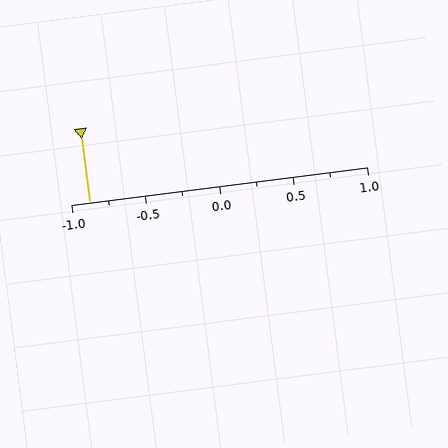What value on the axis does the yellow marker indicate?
The marker indicates approximately -0.88.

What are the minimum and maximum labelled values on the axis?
The axis runs from -1.0 to 1.0.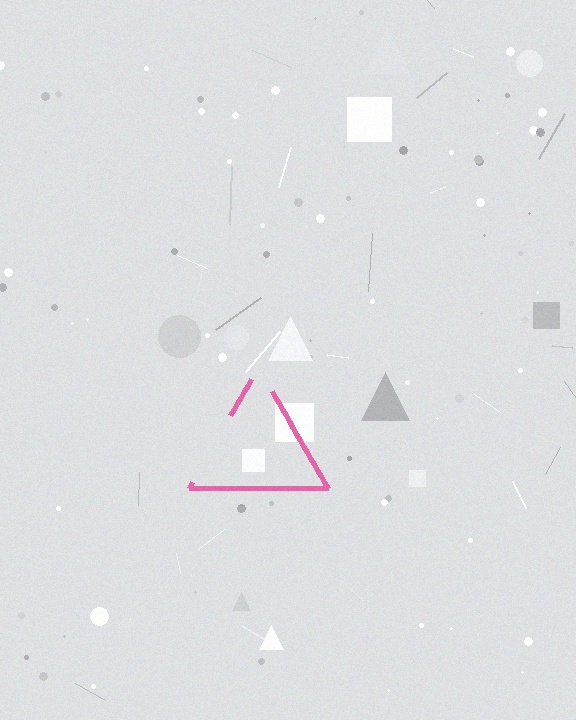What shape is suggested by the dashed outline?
The dashed outline suggests a triangle.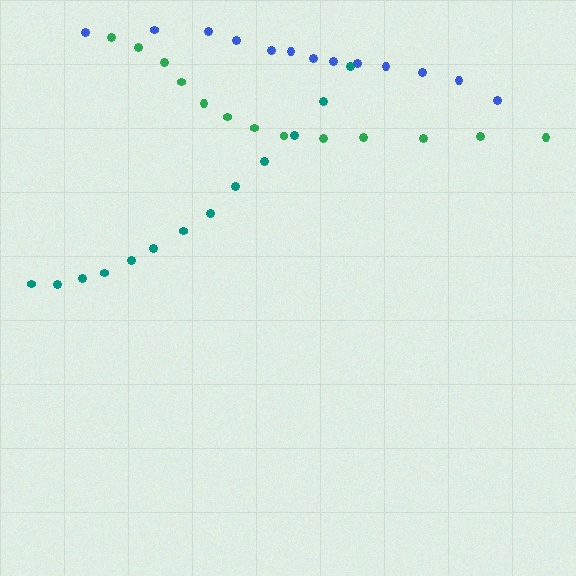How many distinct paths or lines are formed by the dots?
There are 3 distinct paths.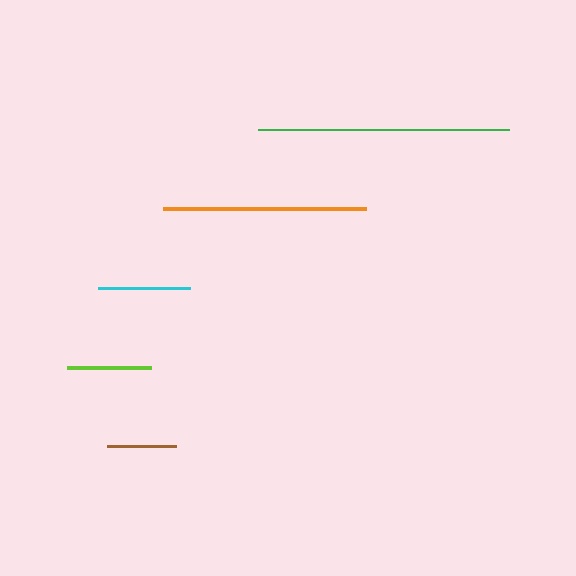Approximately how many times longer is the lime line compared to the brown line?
The lime line is approximately 1.2 times the length of the brown line.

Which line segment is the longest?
The green line is the longest at approximately 251 pixels.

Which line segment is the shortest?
The brown line is the shortest at approximately 70 pixels.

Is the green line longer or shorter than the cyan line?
The green line is longer than the cyan line.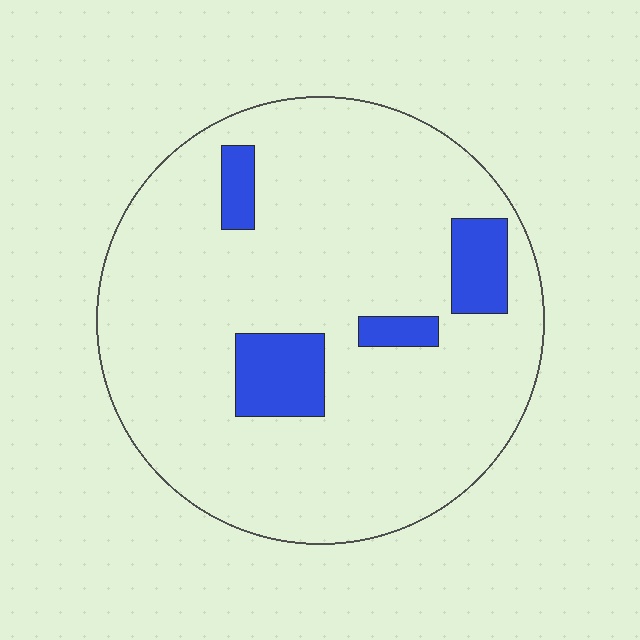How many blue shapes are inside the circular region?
4.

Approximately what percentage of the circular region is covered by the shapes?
Approximately 10%.